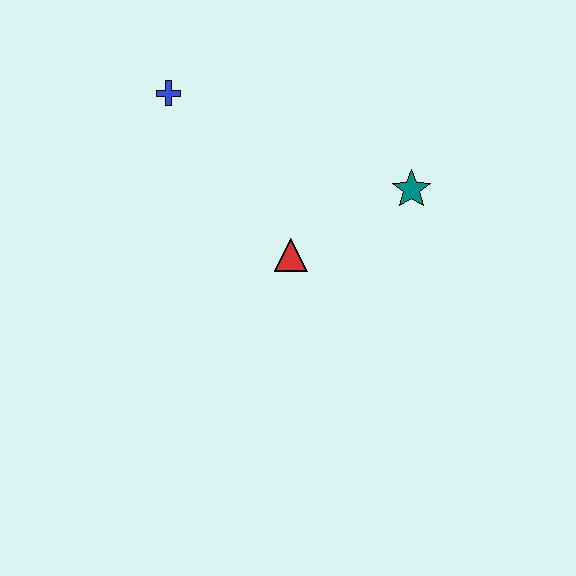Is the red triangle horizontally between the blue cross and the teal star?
Yes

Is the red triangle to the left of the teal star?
Yes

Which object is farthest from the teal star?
The blue cross is farthest from the teal star.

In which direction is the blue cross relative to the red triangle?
The blue cross is above the red triangle.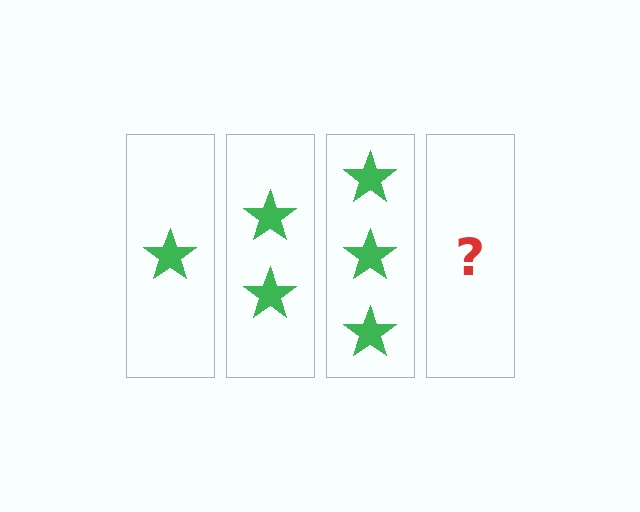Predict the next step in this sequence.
The next step is 4 stars.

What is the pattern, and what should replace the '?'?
The pattern is that each step adds one more star. The '?' should be 4 stars.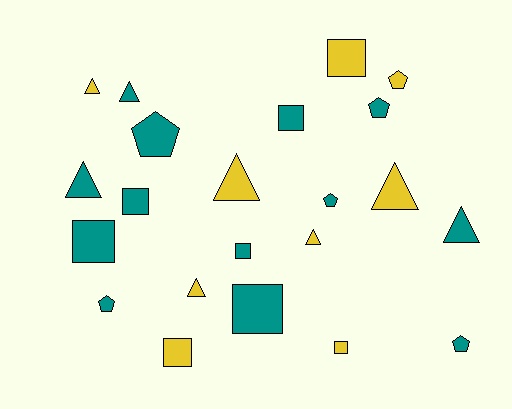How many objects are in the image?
There are 22 objects.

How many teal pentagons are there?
There are 5 teal pentagons.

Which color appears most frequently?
Teal, with 13 objects.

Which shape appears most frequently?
Triangle, with 8 objects.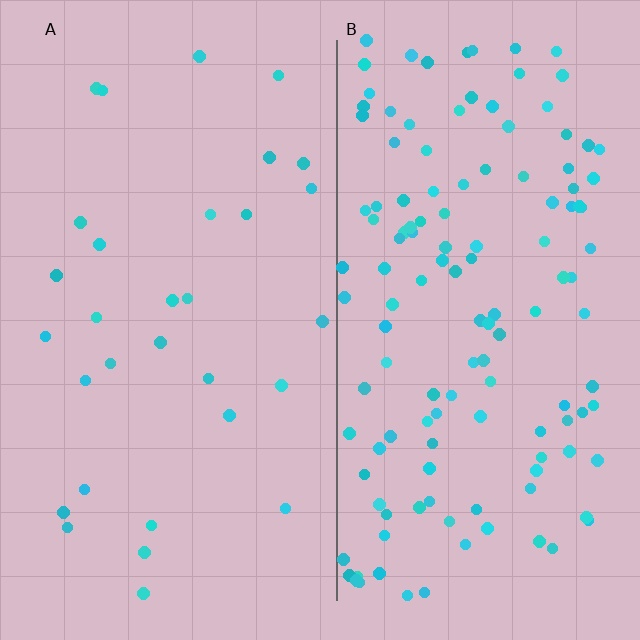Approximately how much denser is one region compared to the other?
Approximately 4.3× — region B over region A.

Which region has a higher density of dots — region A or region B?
B (the right).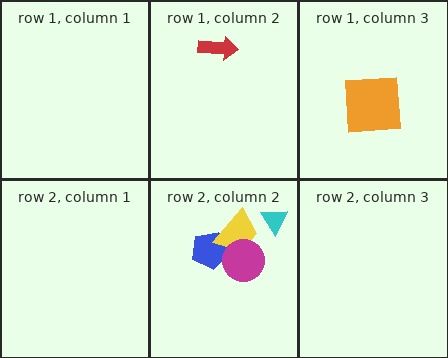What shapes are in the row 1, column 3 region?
The orange square.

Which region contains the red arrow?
The row 1, column 2 region.